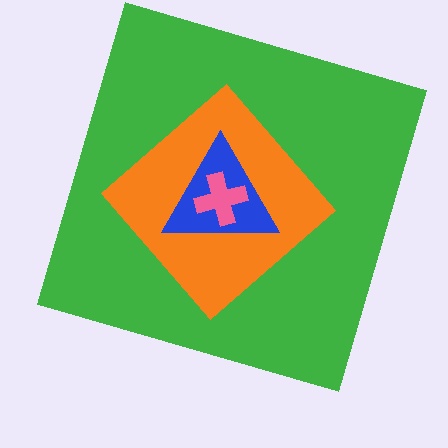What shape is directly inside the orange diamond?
The blue triangle.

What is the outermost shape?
The green square.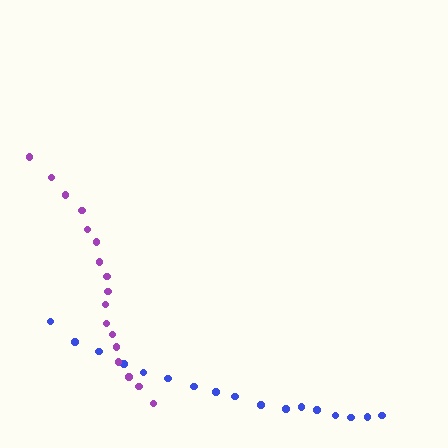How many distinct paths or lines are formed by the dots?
There are 2 distinct paths.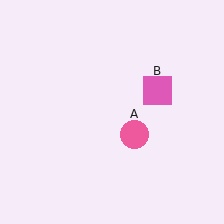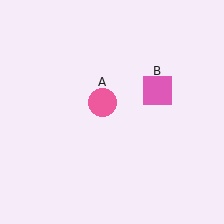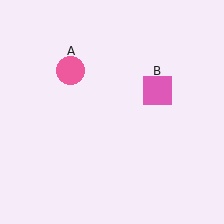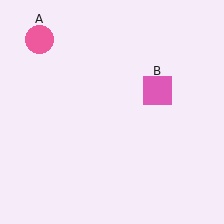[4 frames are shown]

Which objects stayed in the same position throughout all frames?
Pink square (object B) remained stationary.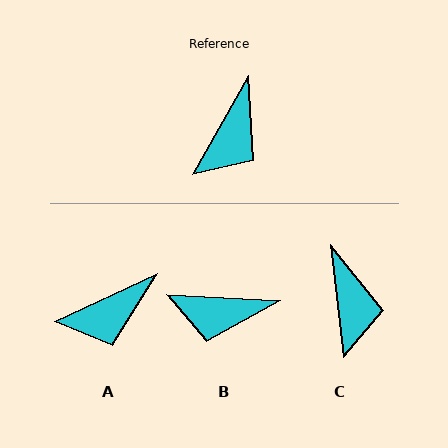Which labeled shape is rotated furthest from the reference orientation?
B, about 64 degrees away.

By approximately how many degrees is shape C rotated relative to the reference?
Approximately 36 degrees counter-clockwise.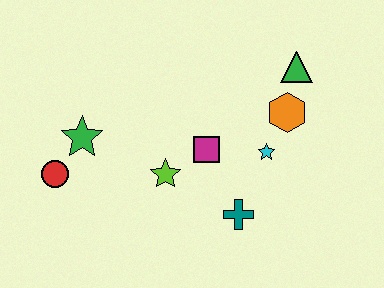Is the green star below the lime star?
No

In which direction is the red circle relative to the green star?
The red circle is below the green star.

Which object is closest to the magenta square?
The lime star is closest to the magenta square.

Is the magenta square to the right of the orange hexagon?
No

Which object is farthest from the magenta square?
The red circle is farthest from the magenta square.